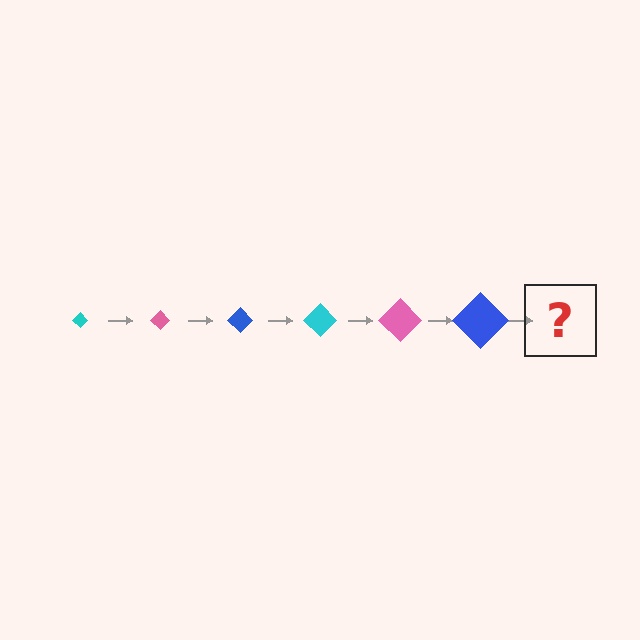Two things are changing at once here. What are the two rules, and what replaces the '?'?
The two rules are that the diamond grows larger each step and the color cycles through cyan, pink, and blue. The '?' should be a cyan diamond, larger than the previous one.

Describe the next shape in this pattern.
It should be a cyan diamond, larger than the previous one.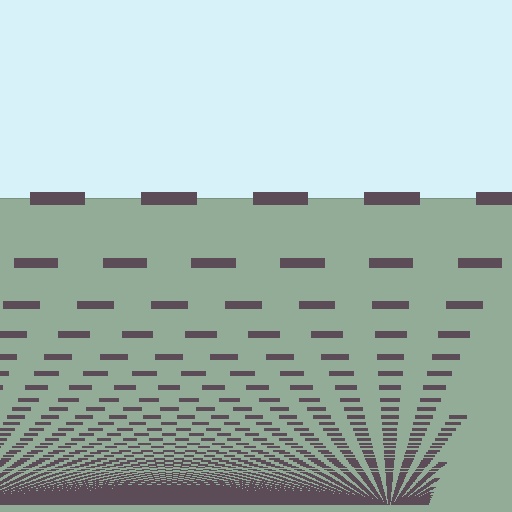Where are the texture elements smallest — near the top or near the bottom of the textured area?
Near the bottom.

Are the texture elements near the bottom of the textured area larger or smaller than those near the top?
Smaller. The gradient is inverted — elements near the bottom are smaller and denser.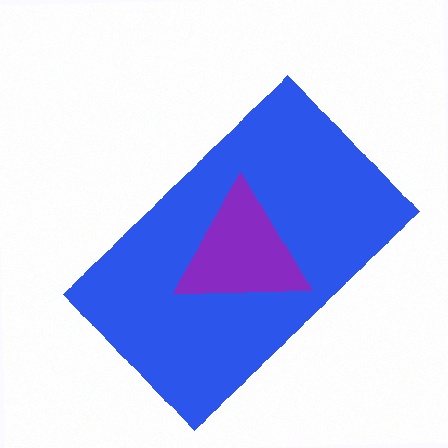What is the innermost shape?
The purple triangle.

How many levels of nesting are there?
2.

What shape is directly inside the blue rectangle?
The purple triangle.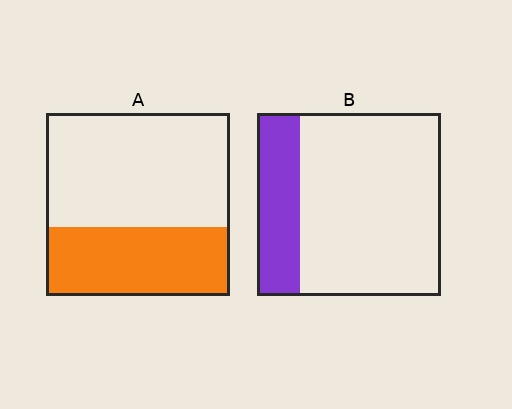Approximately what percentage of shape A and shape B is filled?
A is approximately 40% and B is approximately 25%.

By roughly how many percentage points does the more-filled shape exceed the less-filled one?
By roughly 15 percentage points (A over B).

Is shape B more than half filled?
No.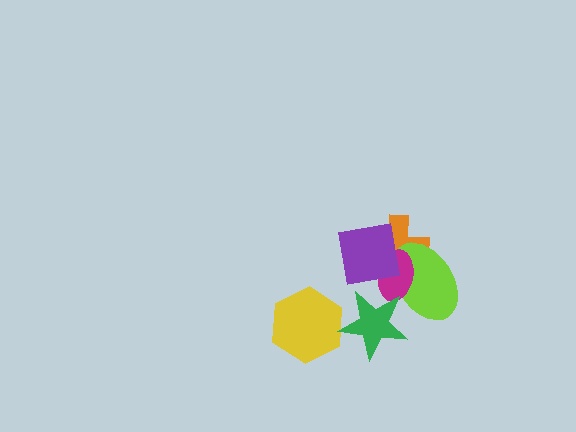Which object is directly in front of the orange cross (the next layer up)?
The lime ellipse is directly in front of the orange cross.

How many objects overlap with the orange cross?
3 objects overlap with the orange cross.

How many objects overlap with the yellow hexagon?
1 object overlaps with the yellow hexagon.